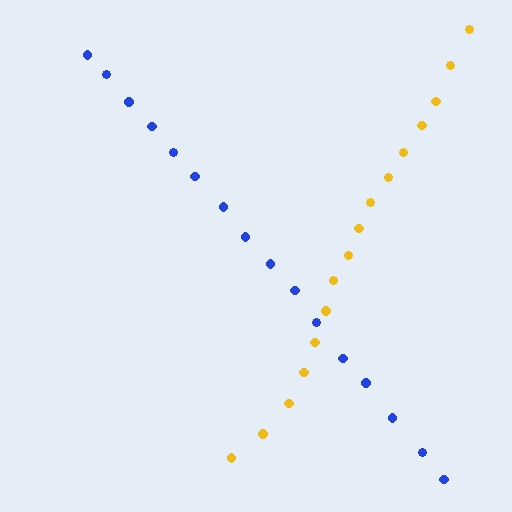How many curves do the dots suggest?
There are 2 distinct paths.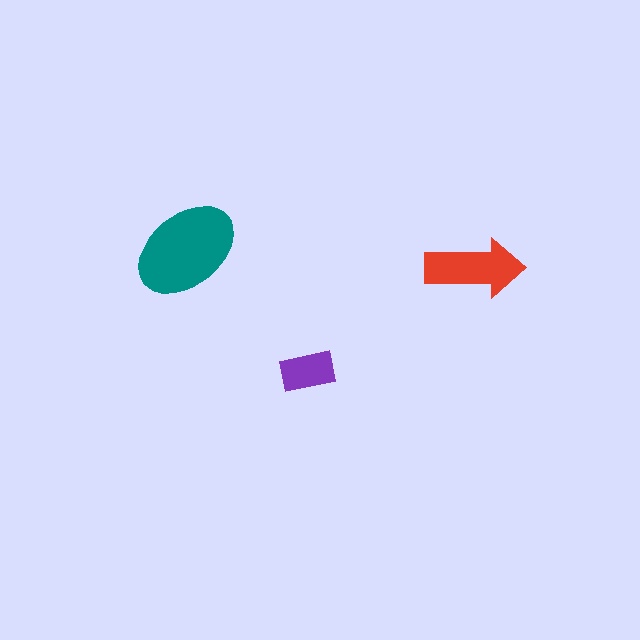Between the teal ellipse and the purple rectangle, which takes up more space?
The teal ellipse.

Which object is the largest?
The teal ellipse.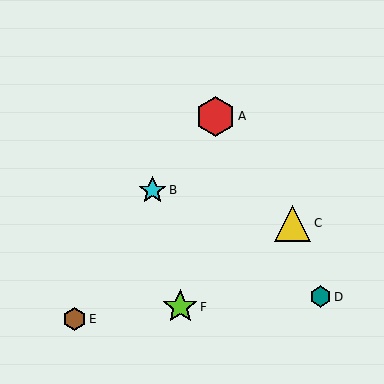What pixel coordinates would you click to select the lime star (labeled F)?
Click at (180, 307) to select the lime star F.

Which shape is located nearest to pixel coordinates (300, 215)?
The yellow triangle (labeled C) at (293, 223) is nearest to that location.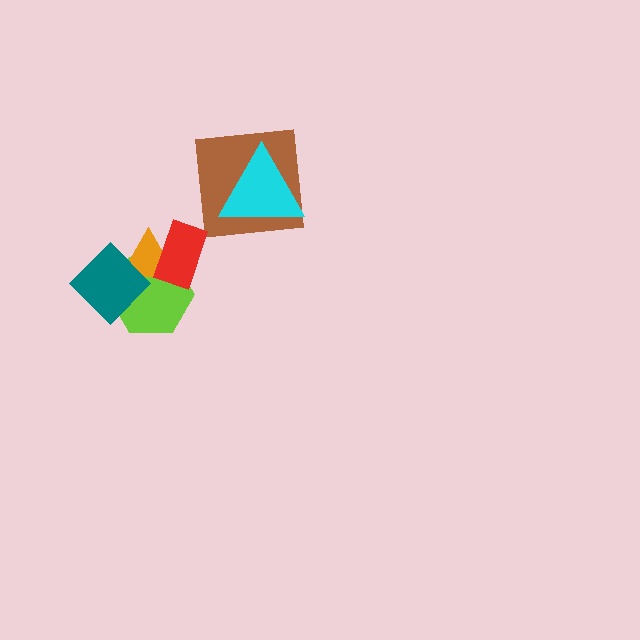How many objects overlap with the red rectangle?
2 objects overlap with the red rectangle.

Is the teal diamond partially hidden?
No, no other shape covers it.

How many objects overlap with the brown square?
1 object overlaps with the brown square.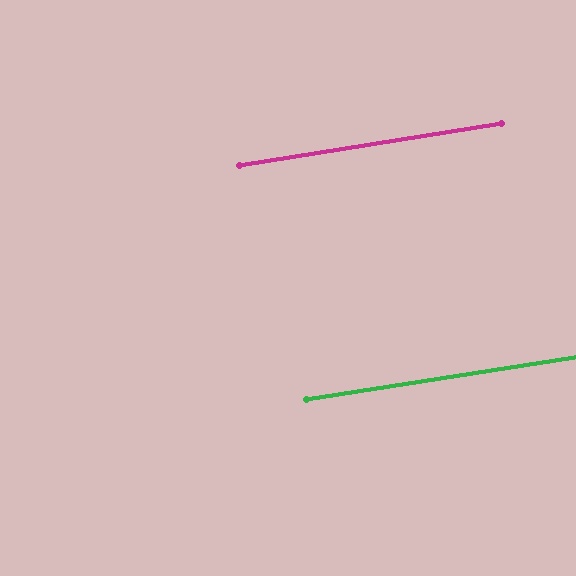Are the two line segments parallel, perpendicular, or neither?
Parallel — their directions differ by only 0.1°.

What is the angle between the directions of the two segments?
Approximately 0 degrees.